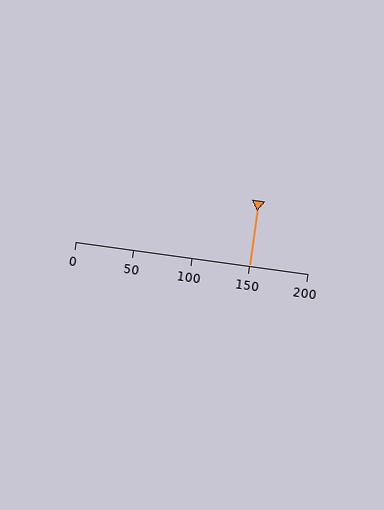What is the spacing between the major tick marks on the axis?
The major ticks are spaced 50 apart.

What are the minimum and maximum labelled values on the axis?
The axis runs from 0 to 200.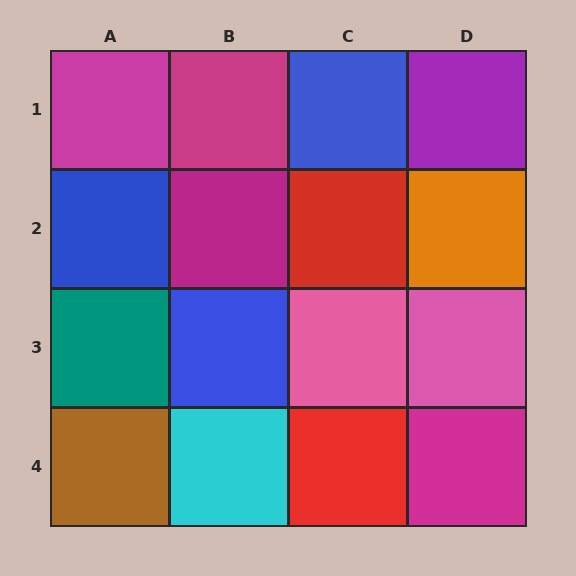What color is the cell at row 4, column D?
Magenta.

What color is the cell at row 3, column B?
Blue.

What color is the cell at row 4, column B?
Cyan.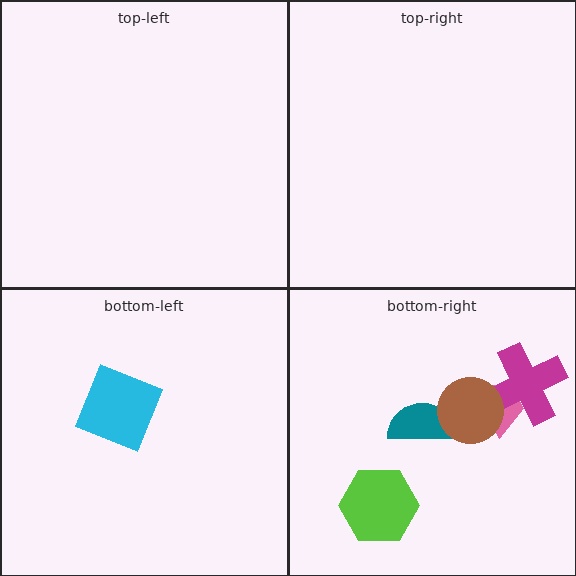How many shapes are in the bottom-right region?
5.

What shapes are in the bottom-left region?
The cyan square.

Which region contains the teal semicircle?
The bottom-right region.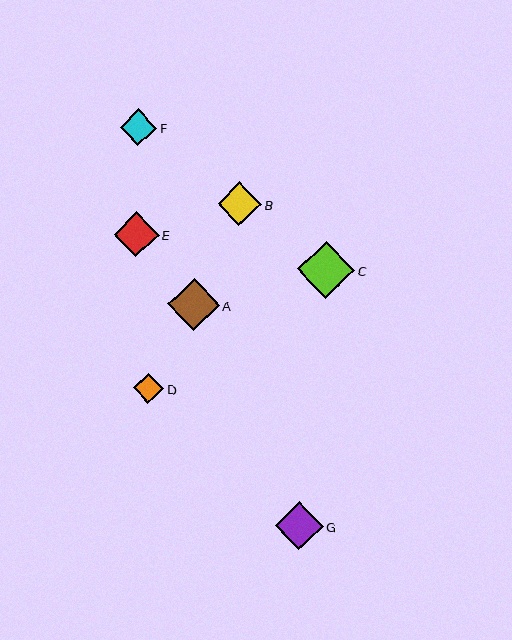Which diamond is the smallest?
Diamond D is the smallest with a size of approximately 30 pixels.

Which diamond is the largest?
Diamond C is the largest with a size of approximately 57 pixels.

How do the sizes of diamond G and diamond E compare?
Diamond G and diamond E are approximately the same size.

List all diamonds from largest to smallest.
From largest to smallest: C, A, G, E, B, F, D.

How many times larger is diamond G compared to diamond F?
Diamond G is approximately 1.3 times the size of diamond F.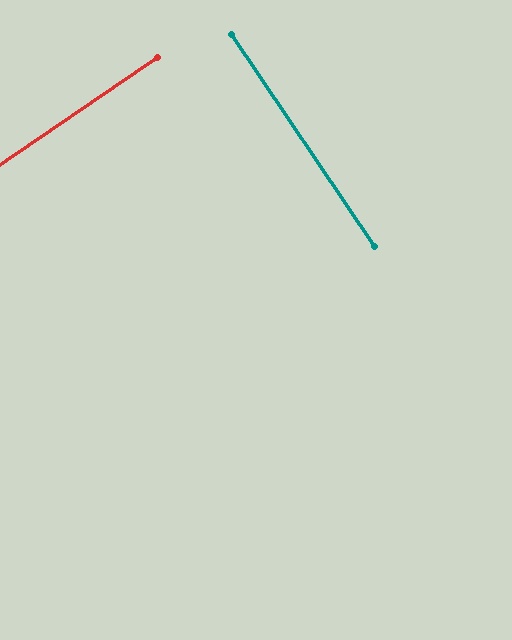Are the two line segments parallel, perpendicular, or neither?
Perpendicular — they meet at approximately 90°.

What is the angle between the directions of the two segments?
Approximately 90 degrees.